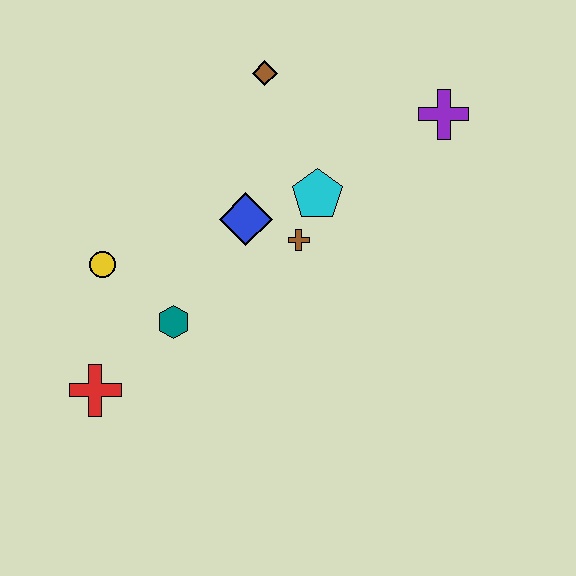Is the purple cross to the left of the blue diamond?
No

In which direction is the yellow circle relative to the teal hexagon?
The yellow circle is to the left of the teal hexagon.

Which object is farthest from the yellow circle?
The purple cross is farthest from the yellow circle.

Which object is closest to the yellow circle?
The teal hexagon is closest to the yellow circle.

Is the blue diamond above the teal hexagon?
Yes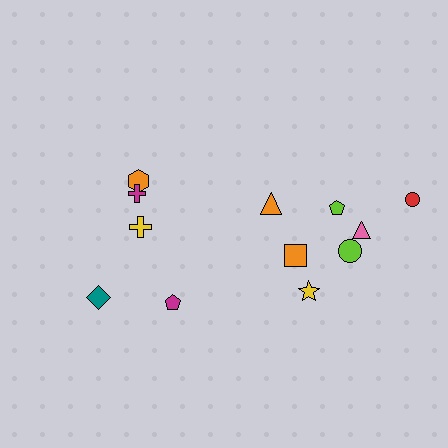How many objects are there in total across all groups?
There are 12 objects.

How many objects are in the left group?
There are 5 objects.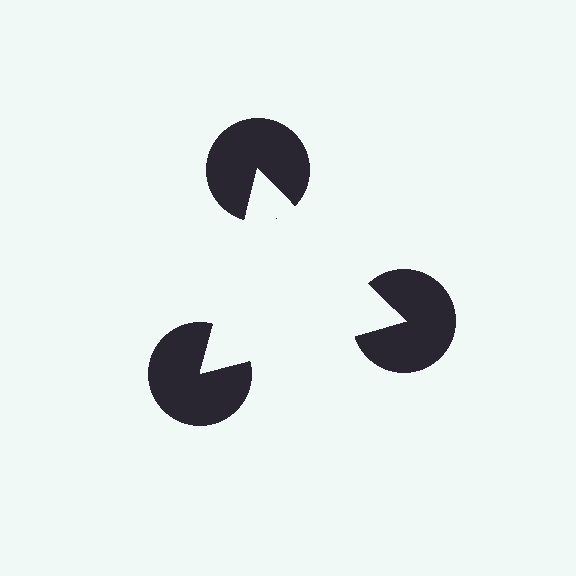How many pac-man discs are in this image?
There are 3 — one at each vertex of the illusory triangle.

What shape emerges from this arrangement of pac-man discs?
An illusory triangle — its edges are inferred from the aligned wedge cuts in the pac-man discs, not physically drawn.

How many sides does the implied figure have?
3 sides.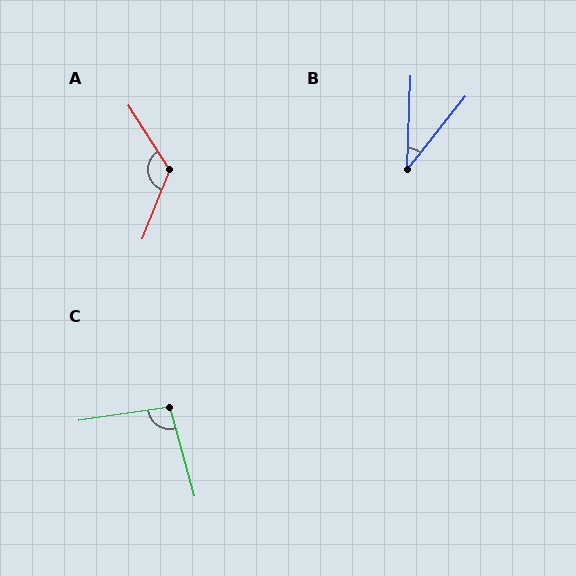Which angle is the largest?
A, at approximately 125 degrees.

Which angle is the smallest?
B, at approximately 36 degrees.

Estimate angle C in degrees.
Approximately 97 degrees.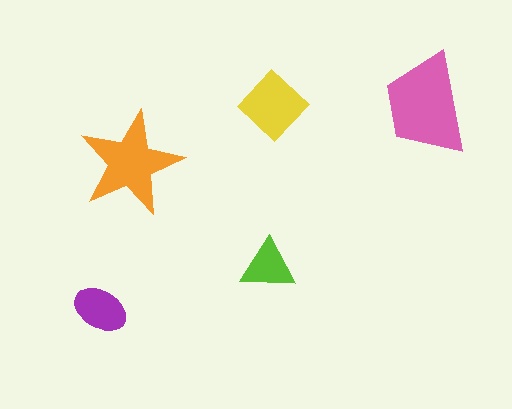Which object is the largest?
The pink trapezoid.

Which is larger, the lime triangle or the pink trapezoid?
The pink trapezoid.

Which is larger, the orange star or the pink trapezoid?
The pink trapezoid.